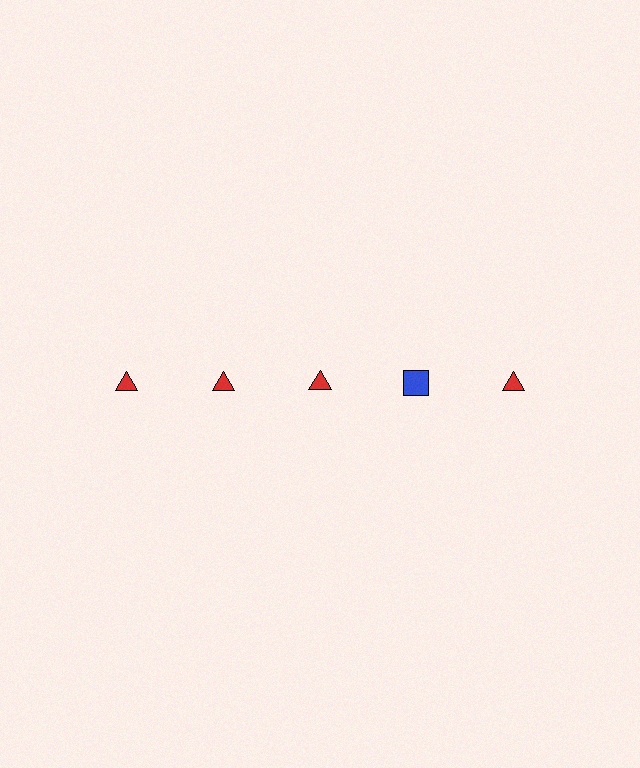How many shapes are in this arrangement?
There are 5 shapes arranged in a grid pattern.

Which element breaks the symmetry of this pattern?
The blue square in the top row, second from right column breaks the symmetry. All other shapes are red triangles.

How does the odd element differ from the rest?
It differs in both color (blue instead of red) and shape (square instead of triangle).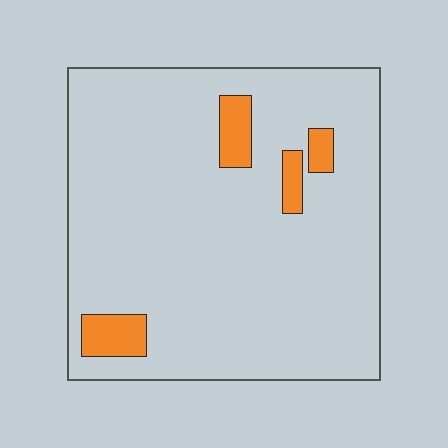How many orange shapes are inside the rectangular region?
4.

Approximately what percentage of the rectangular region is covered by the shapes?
Approximately 10%.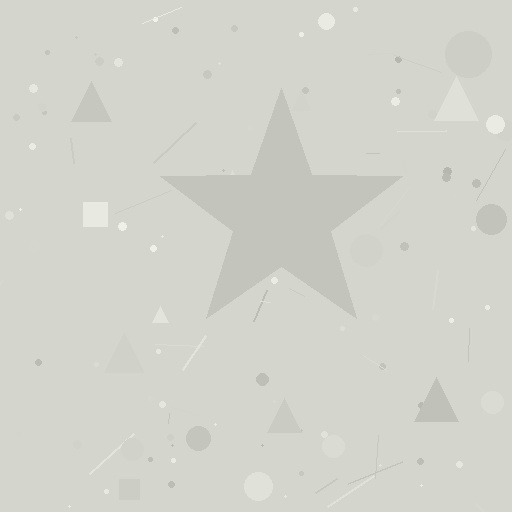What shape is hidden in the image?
A star is hidden in the image.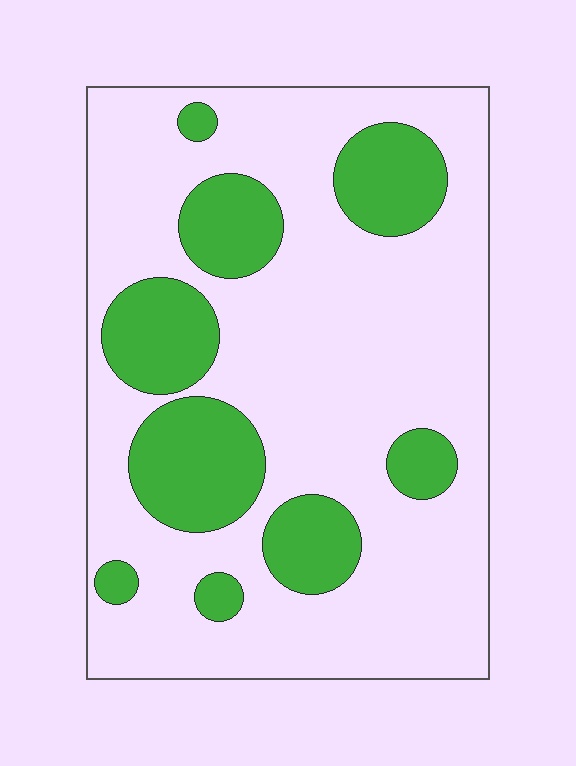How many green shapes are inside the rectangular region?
9.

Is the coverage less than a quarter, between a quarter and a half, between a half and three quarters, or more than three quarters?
Between a quarter and a half.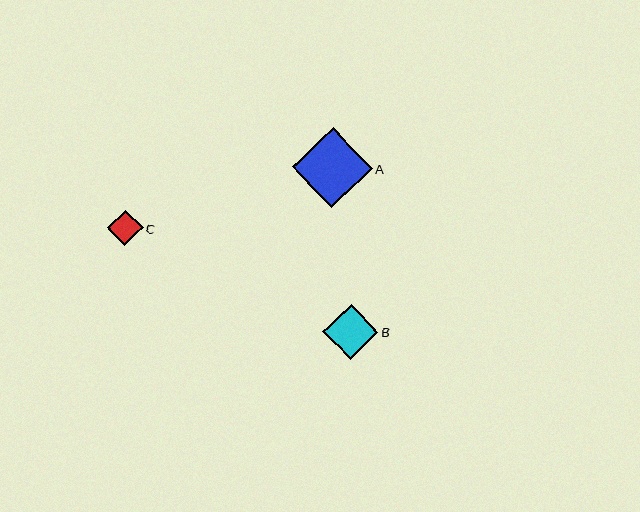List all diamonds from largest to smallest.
From largest to smallest: A, B, C.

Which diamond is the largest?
Diamond A is the largest with a size of approximately 80 pixels.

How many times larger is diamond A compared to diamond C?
Diamond A is approximately 2.2 times the size of diamond C.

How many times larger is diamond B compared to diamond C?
Diamond B is approximately 1.6 times the size of diamond C.